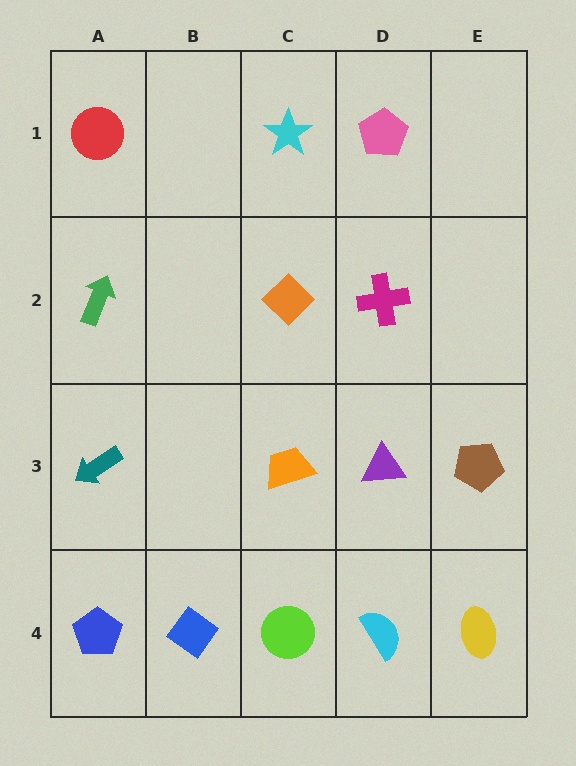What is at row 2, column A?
A green arrow.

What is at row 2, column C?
An orange diamond.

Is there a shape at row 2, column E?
No, that cell is empty.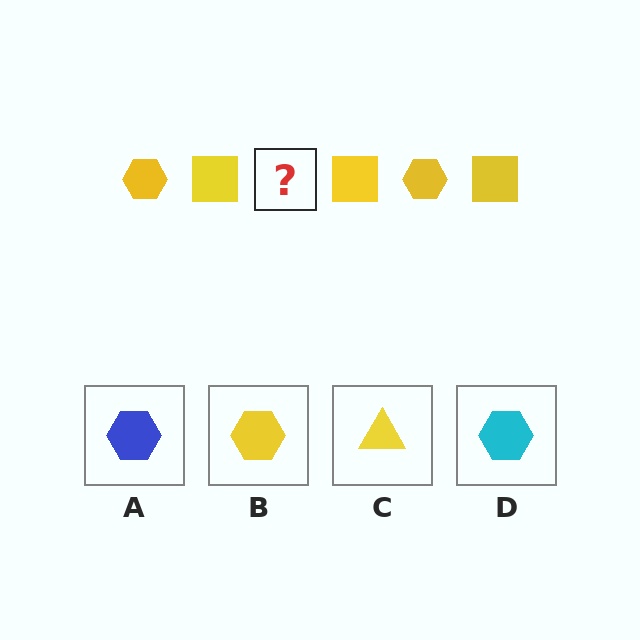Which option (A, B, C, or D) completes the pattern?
B.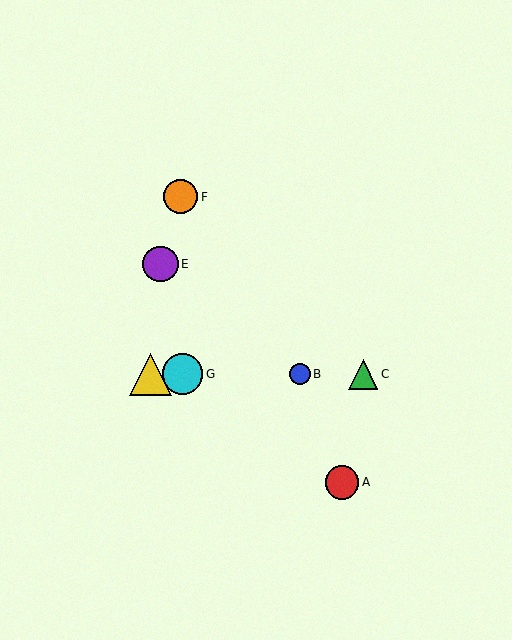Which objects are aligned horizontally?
Objects B, C, D, G are aligned horizontally.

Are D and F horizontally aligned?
No, D is at y≈374 and F is at y≈197.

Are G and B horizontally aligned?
Yes, both are at y≈374.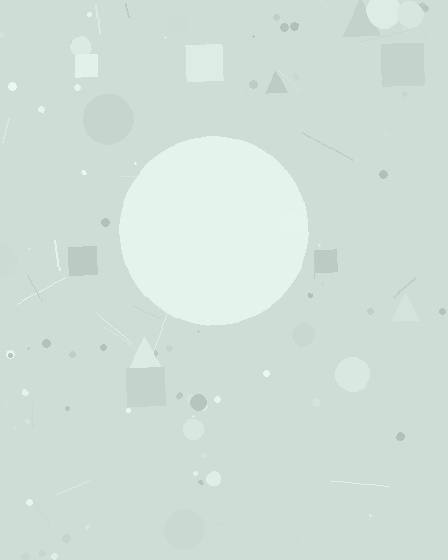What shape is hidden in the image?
A circle is hidden in the image.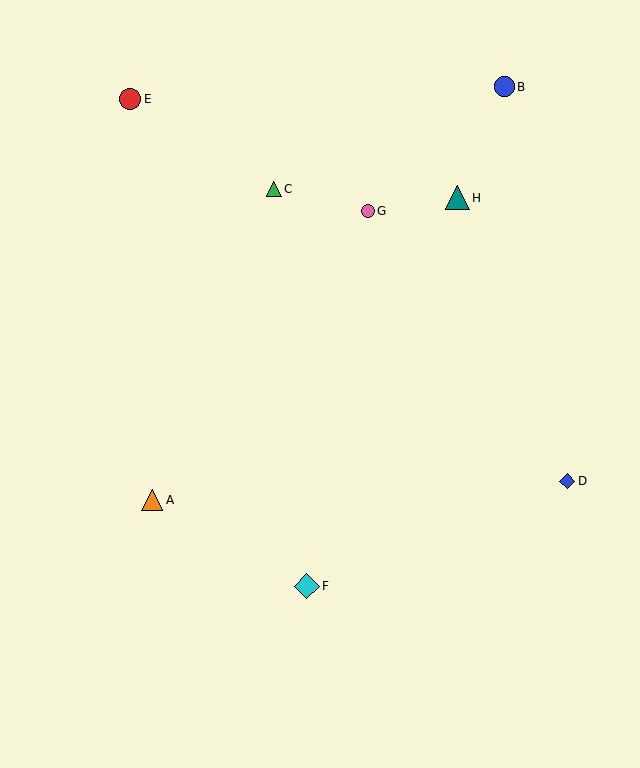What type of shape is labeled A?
Shape A is an orange triangle.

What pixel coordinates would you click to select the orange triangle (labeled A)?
Click at (152, 500) to select the orange triangle A.